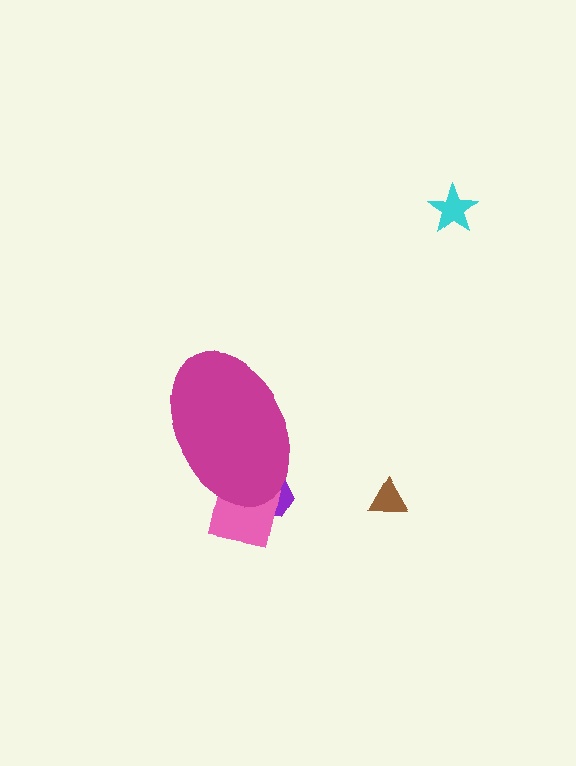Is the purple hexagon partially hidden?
Yes, the purple hexagon is partially hidden behind the magenta ellipse.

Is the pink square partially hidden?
Yes, the pink square is partially hidden behind the magenta ellipse.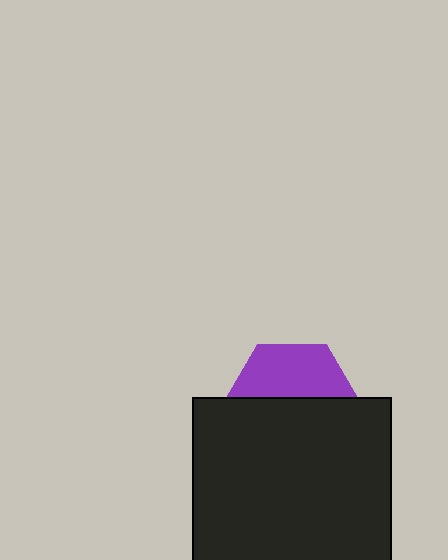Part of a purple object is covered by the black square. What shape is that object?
It is a hexagon.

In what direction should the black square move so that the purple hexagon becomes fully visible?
The black square should move down. That is the shortest direction to clear the overlap and leave the purple hexagon fully visible.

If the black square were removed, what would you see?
You would see the complete purple hexagon.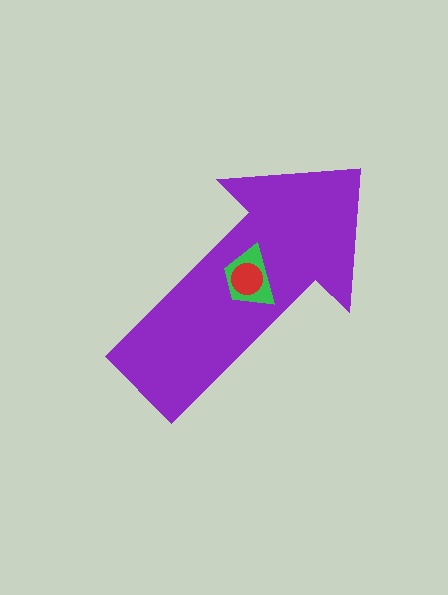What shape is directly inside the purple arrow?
The green trapezoid.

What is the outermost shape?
The purple arrow.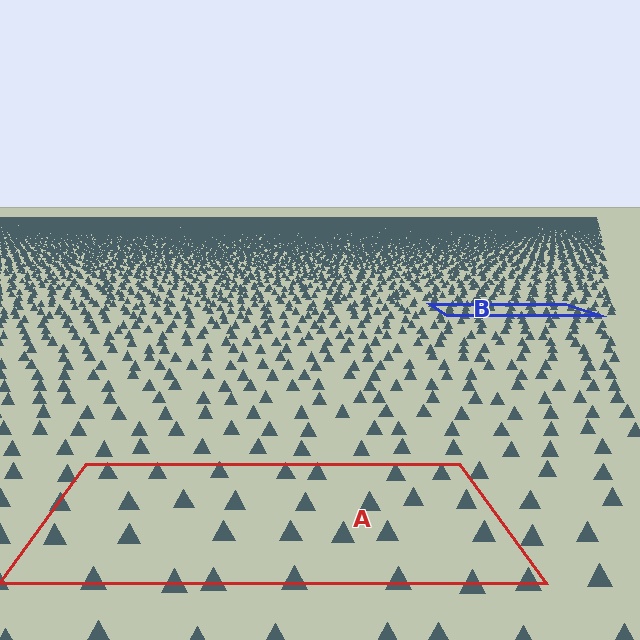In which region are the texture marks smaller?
The texture marks are smaller in region B, because it is farther away.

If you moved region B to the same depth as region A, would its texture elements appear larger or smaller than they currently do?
They would appear larger. At a closer depth, the same texture elements are projected at a bigger on-screen size.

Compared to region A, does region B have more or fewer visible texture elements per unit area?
Region B has more texture elements per unit area — they are packed more densely because it is farther away.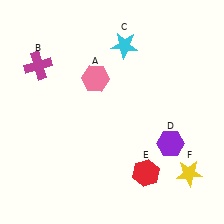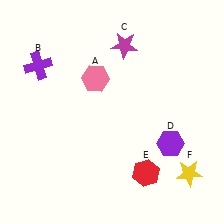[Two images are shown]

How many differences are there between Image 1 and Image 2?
There are 2 differences between the two images.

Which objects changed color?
B changed from magenta to purple. C changed from cyan to magenta.